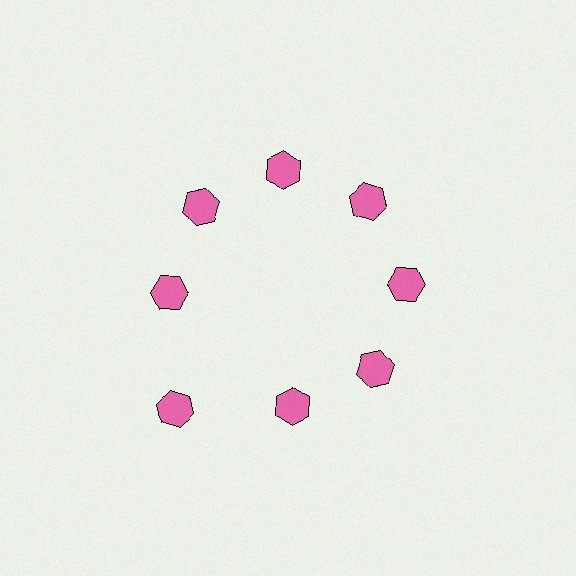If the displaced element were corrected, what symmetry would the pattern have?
It would have 8-fold rotational symmetry — the pattern would map onto itself every 45 degrees.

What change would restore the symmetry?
The symmetry would be restored by moving it inward, back onto the ring so that all 8 hexagons sit at equal angles and equal distance from the center.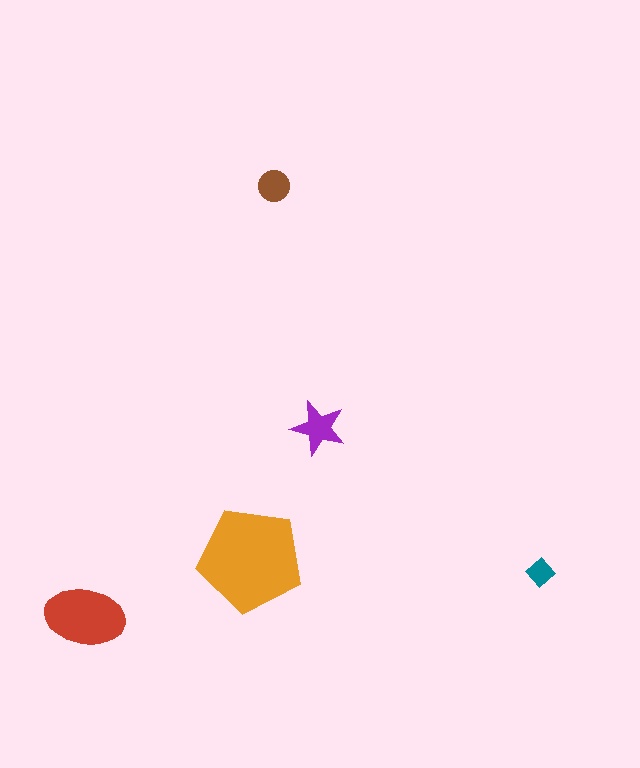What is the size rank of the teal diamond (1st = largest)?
5th.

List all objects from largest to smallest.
The orange pentagon, the red ellipse, the purple star, the brown circle, the teal diamond.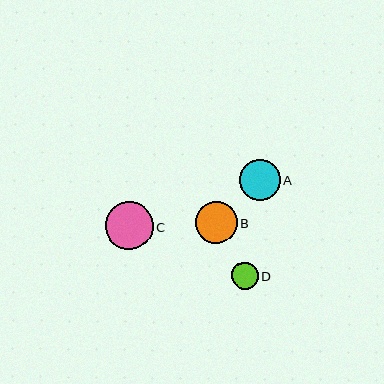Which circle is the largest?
Circle C is the largest with a size of approximately 48 pixels.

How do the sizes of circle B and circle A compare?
Circle B and circle A are approximately the same size.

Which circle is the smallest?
Circle D is the smallest with a size of approximately 27 pixels.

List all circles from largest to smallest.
From largest to smallest: C, B, A, D.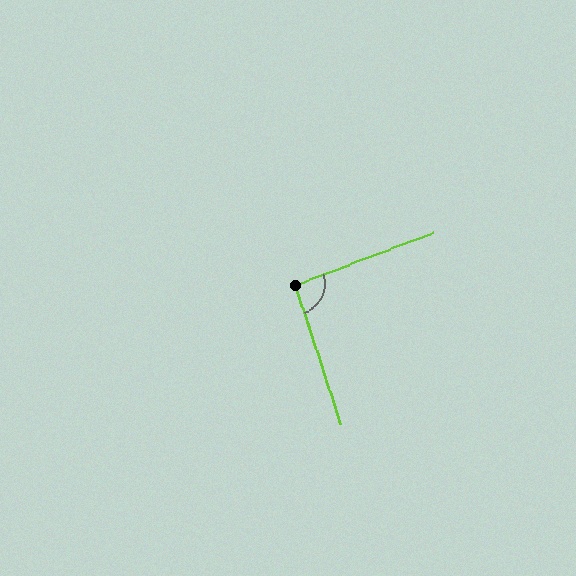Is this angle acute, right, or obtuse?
It is approximately a right angle.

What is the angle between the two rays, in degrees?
Approximately 93 degrees.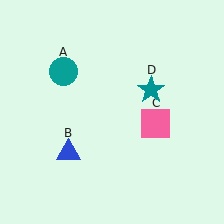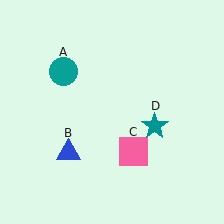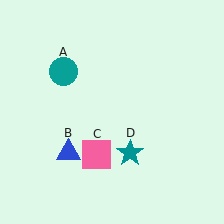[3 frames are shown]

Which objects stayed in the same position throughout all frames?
Teal circle (object A) and blue triangle (object B) remained stationary.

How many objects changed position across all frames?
2 objects changed position: pink square (object C), teal star (object D).